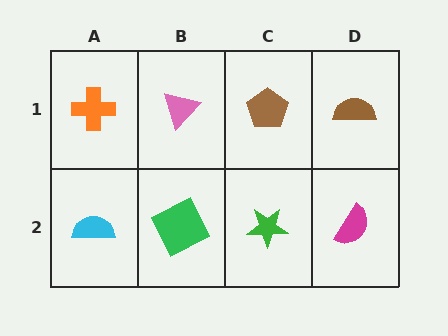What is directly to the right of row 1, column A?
A pink triangle.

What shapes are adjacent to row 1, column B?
A green square (row 2, column B), an orange cross (row 1, column A), a brown pentagon (row 1, column C).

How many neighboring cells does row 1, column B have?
3.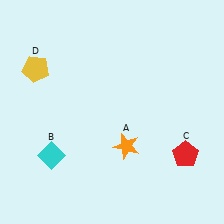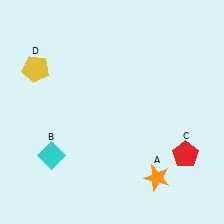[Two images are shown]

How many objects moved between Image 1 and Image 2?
1 object moved between the two images.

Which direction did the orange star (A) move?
The orange star (A) moved down.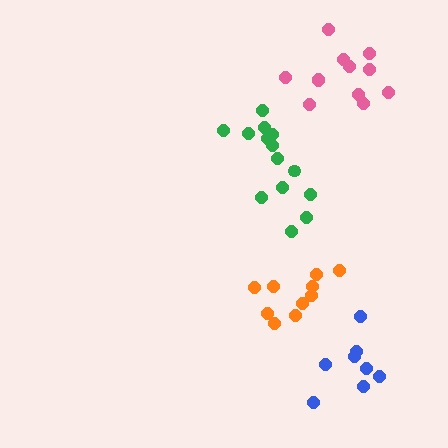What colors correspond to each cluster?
The clusters are colored: blue, pink, green, orange.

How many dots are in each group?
Group 1: 8 dots, Group 2: 12 dots, Group 3: 14 dots, Group 4: 10 dots (44 total).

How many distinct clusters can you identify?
There are 4 distinct clusters.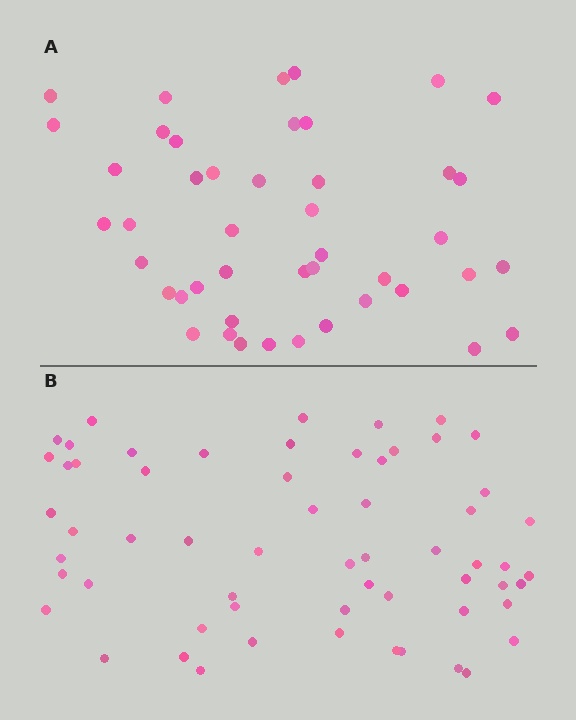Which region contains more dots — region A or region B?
Region B (the bottom region) has more dots.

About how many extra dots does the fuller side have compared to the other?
Region B has approximately 15 more dots than region A.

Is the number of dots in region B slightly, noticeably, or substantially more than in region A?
Region B has noticeably more, but not dramatically so. The ratio is roughly 1.3 to 1.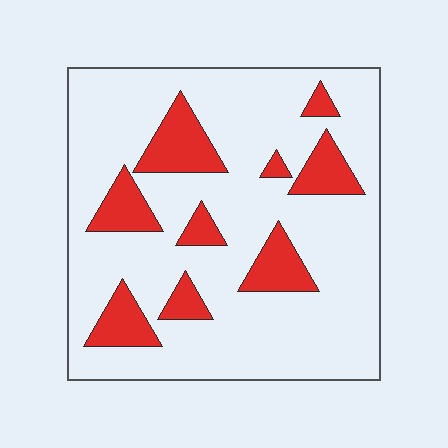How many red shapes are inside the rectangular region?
9.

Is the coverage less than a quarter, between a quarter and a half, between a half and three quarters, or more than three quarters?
Less than a quarter.